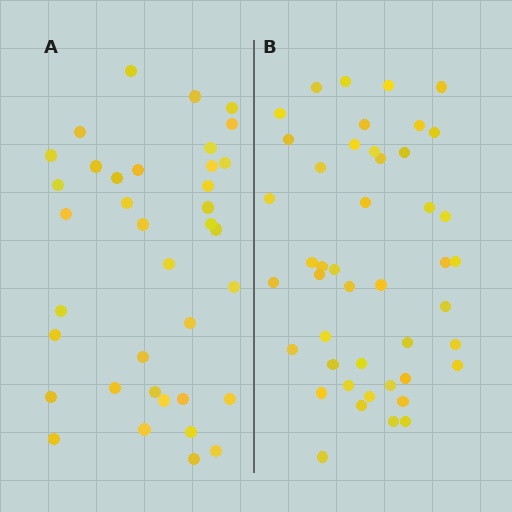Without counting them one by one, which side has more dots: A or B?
Region B (the right region) has more dots.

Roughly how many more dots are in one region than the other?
Region B has roughly 8 or so more dots than region A.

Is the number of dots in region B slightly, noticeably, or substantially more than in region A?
Region B has only slightly more — the two regions are fairly close. The ratio is roughly 1.2 to 1.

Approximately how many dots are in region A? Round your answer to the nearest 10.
About 40 dots. (The exact count is 37, which rounds to 40.)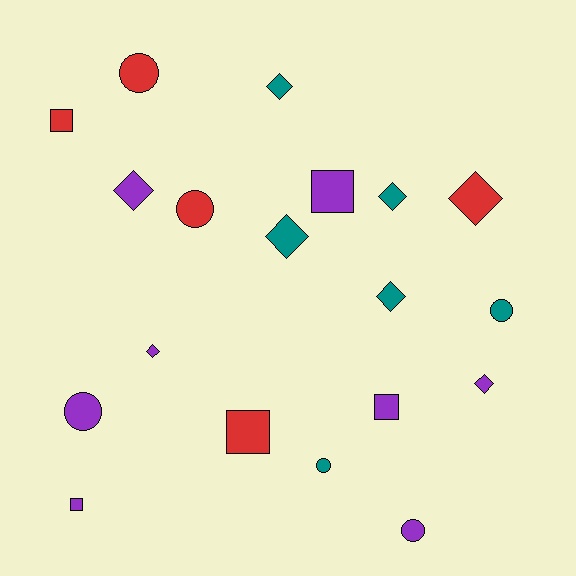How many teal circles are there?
There are 2 teal circles.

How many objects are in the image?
There are 19 objects.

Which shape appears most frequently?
Diamond, with 8 objects.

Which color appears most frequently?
Purple, with 8 objects.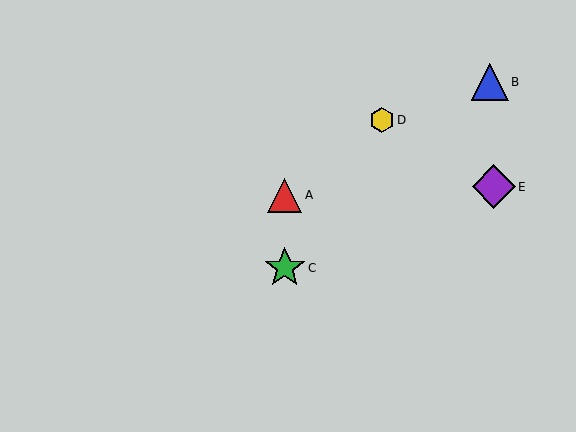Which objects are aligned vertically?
Objects A, C are aligned vertically.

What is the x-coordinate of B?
Object B is at x≈490.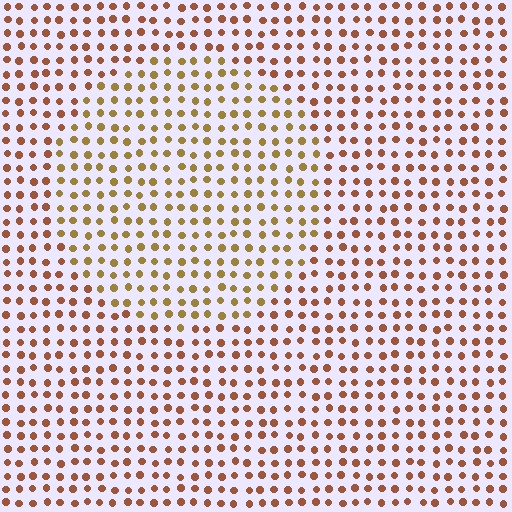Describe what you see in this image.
The image is filled with small brown elements in a uniform arrangement. A circle-shaped region is visible where the elements are tinted to a slightly different hue, forming a subtle color boundary.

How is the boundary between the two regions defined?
The boundary is defined purely by a slight shift in hue (about 28 degrees). Spacing, size, and orientation are identical on both sides.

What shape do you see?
I see a circle.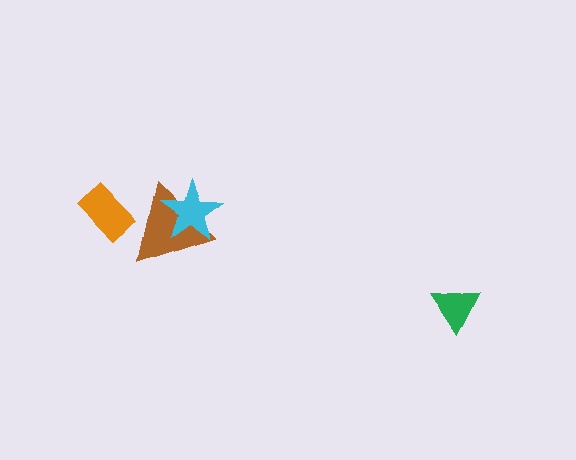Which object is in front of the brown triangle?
The cyan star is in front of the brown triangle.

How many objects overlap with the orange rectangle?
1 object overlaps with the orange rectangle.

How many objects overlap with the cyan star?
1 object overlaps with the cyan star.